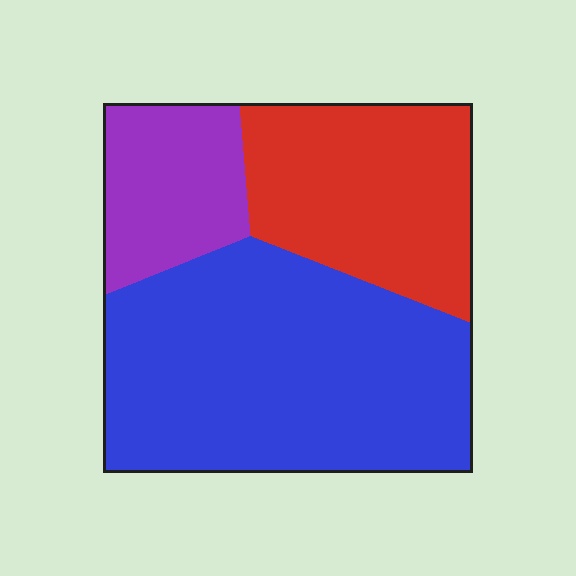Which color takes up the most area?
Blue, at roughly 55%.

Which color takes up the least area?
Purple, at roughly 15%.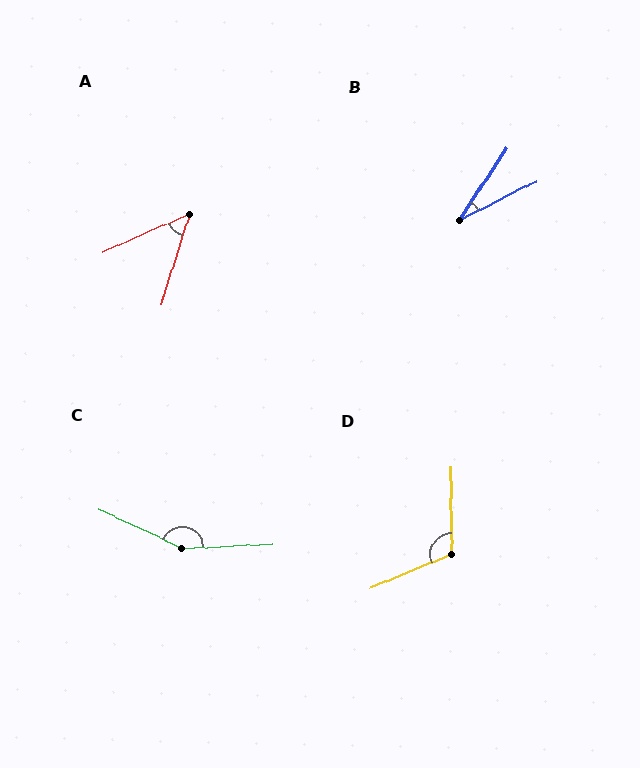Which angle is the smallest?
B, at approximately 30 degrees.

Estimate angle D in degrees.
Approximately 112 degrees.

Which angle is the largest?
C, at approximately 152 degrees.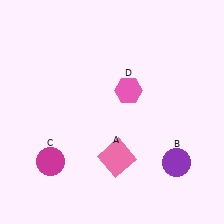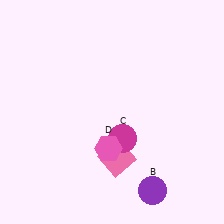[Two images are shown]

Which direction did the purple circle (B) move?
The purple circle (B) moved down.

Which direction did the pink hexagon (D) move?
The pink hexagon (D) moved down.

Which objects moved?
The objects that moved are: the purple circle (B), the magenta circle (C), the pink hexagon (D).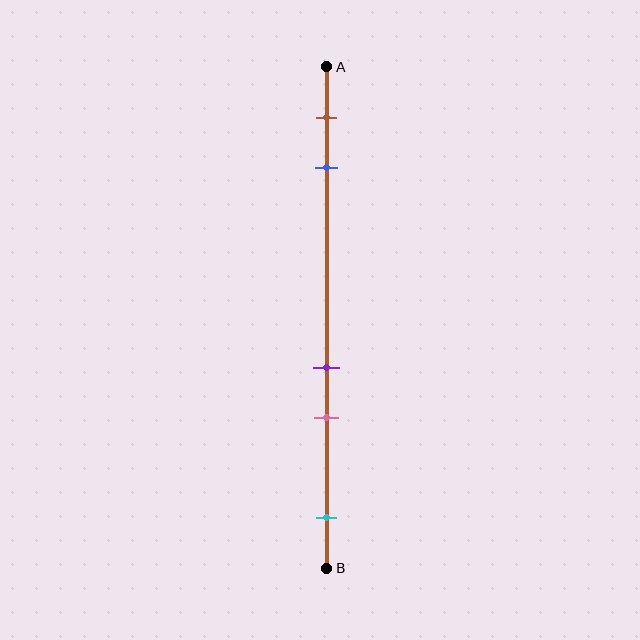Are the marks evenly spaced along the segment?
No, the marks are not evenly spaced.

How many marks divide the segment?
There are 5 marks dividing the segment.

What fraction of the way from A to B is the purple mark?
The purple mark is approximately 60% (0.6) of the way from A to B.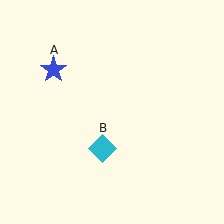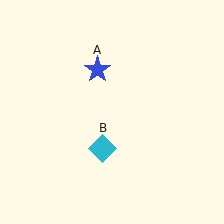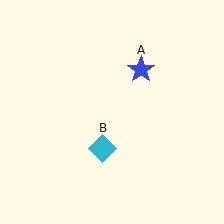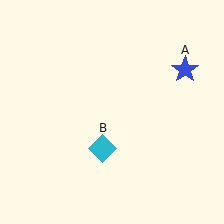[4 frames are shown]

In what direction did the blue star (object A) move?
The blue star (object A) moved right.